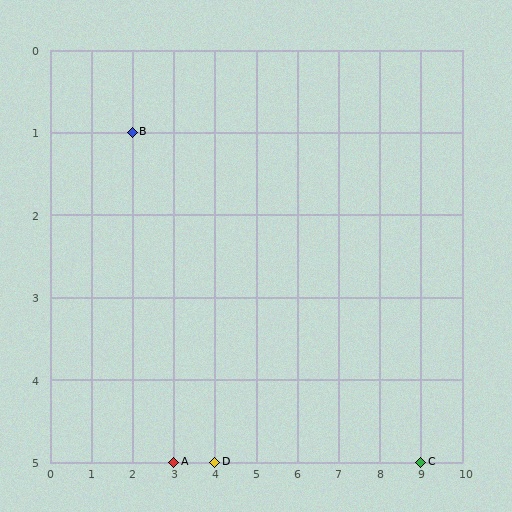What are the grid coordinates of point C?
Point C is at grid coordinates (9, 5).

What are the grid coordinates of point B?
Point B is at grid coordinates (2, 1).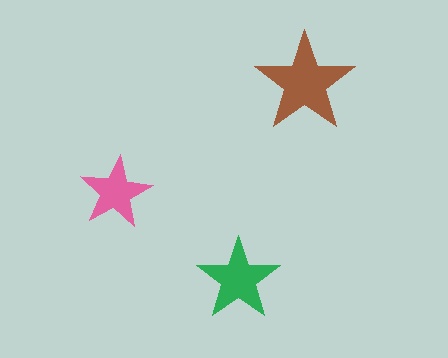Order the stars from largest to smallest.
the brown one, the green one, the pink one.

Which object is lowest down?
The green star is bottommost.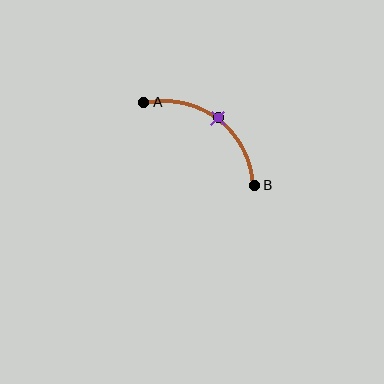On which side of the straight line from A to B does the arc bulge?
The arc bulges above and to the right of the straight line connecting A and B.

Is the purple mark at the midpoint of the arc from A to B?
Yes. The purple mark lies on the arc at equal arc-length from both A and B — it is the arc midpoint.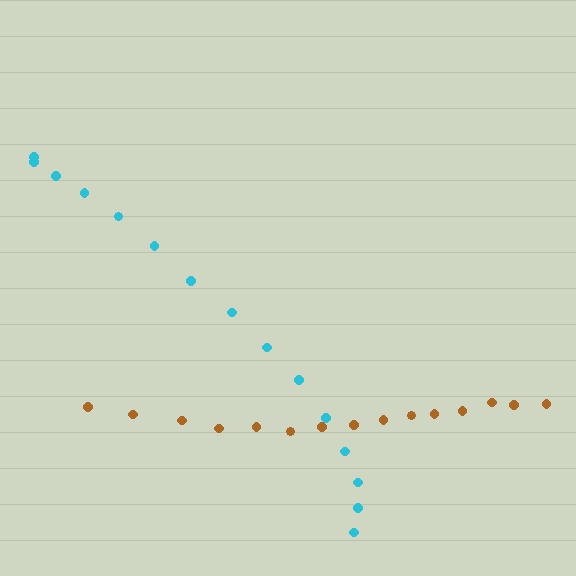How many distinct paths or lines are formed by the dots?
There are 2 distinct paths.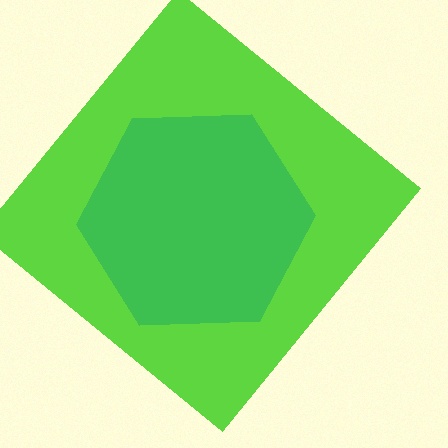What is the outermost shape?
The lime diamond.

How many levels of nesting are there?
2.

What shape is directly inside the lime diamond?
The green hexagon.